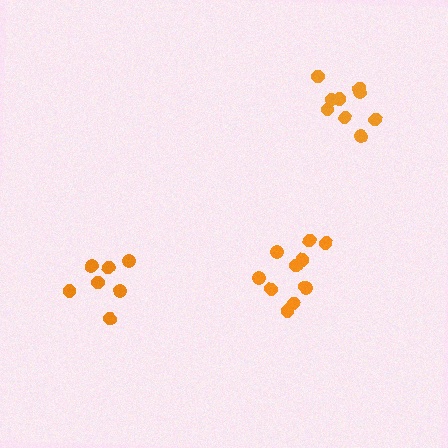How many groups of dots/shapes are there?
There are 3 groups.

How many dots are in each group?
Group 1: 11 dots, Group 2: 9 dots, Group 3: 7 dots (27 total).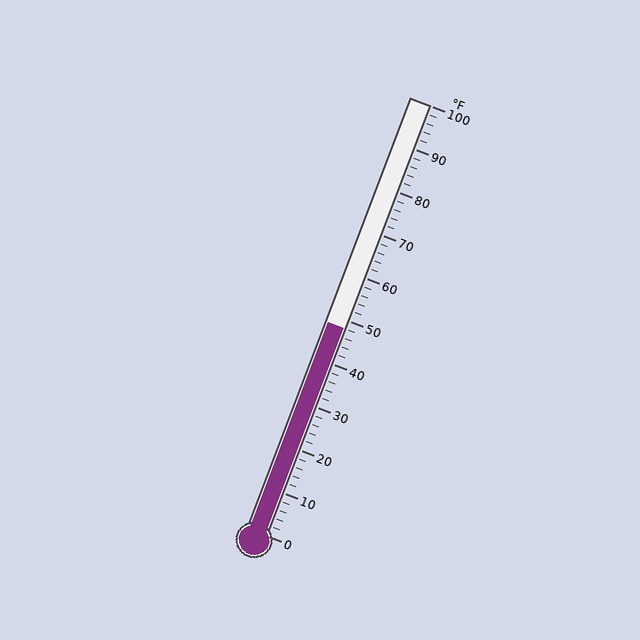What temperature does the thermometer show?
The thermometer shows approximately 48°F.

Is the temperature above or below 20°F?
The temperature is above 20°F.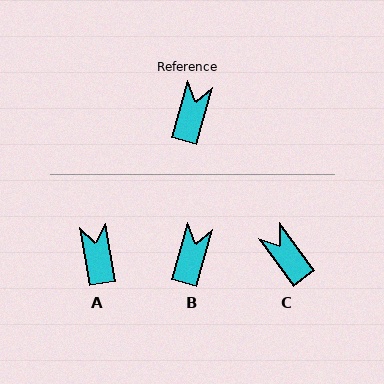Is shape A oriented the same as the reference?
No, it is off by about 26 degrees.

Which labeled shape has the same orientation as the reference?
B.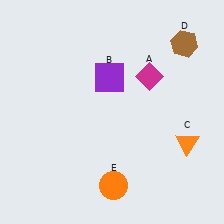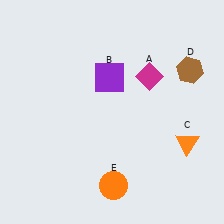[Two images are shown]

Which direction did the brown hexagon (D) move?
The brown hexagon (D) moved down.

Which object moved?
The brown hexagon (D) moved down.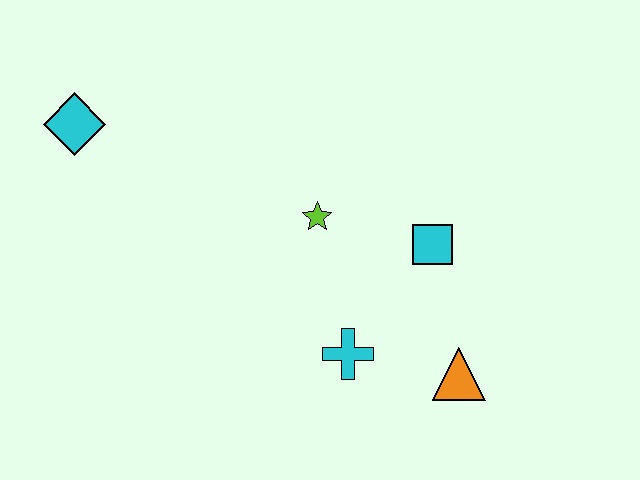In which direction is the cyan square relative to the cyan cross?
The cyan square is above the cyan cross.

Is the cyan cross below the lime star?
Yes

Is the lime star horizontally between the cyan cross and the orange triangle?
No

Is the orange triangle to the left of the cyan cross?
No